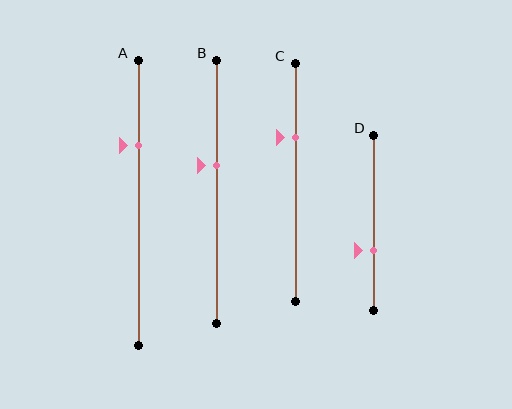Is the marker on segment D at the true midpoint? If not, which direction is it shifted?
No, the marker on segment D is shifted downward by about 16% of the segment length.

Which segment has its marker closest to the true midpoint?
Segment B has its marker closest to the true midpoint.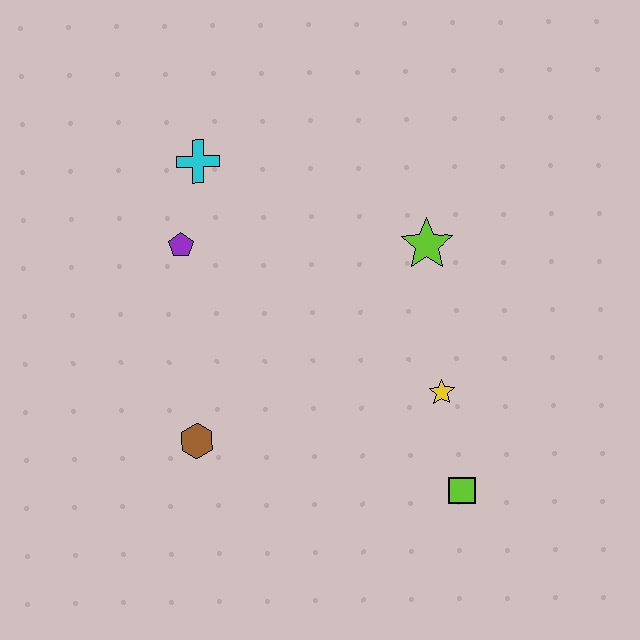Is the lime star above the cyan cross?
No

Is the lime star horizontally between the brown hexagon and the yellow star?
Yes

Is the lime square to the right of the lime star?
Yes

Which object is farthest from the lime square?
The cyan cross is farthest from the lime square.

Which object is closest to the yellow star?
The lime square is closest to the yellow star.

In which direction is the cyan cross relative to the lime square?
The cyan cross is above the lime square.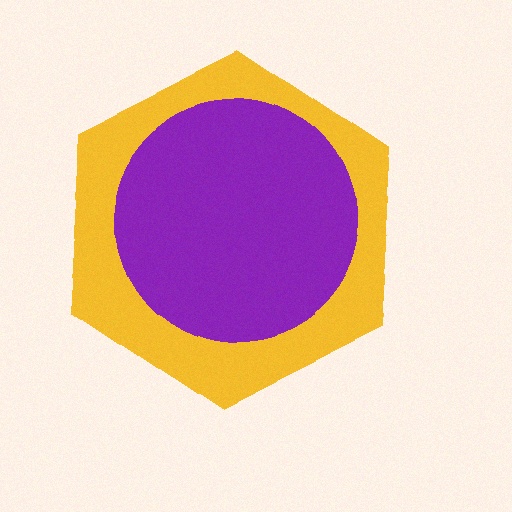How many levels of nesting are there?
2.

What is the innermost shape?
The purple circle.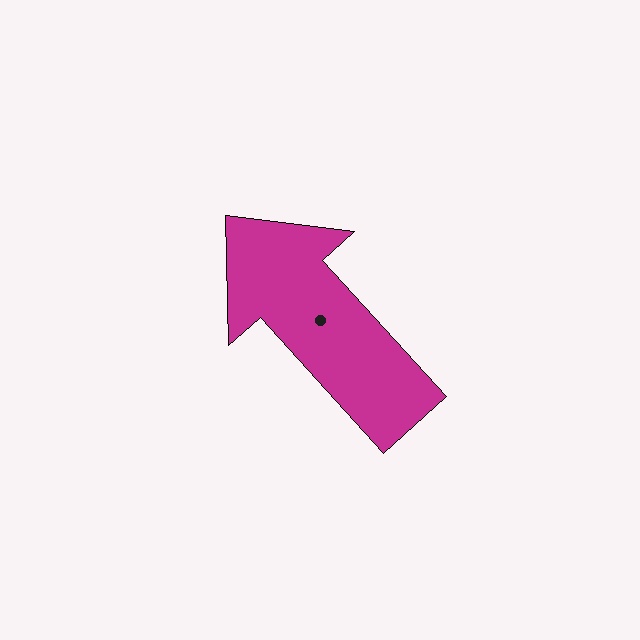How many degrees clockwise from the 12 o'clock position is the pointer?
Approximately 318 degrees.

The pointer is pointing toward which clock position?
Roughly 11 o'clock.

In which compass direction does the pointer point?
Northwest.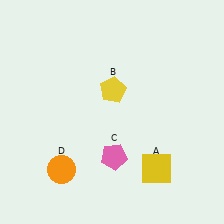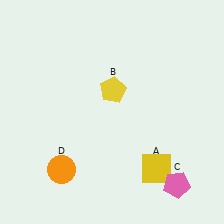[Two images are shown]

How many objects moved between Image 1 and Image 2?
1 object moved between the two images.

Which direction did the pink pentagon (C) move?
The pink pentagon (C) moved right.